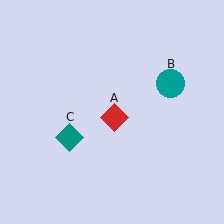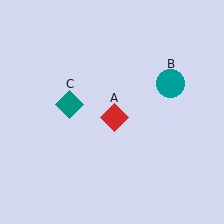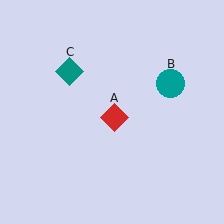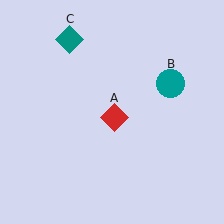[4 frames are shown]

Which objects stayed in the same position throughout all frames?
Red diamond (object A) and teal circle (object B) remained stationary.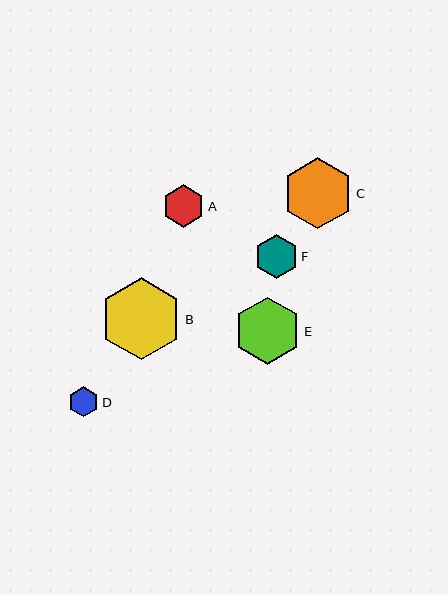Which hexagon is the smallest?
Hexagon D is the smallest with a size of approximately 30 pixels.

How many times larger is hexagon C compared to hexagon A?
Hexagon C is approximately 1.7 times the size of hexagon A.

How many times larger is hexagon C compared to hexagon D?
Hexagon C is approximately 2.4 times the size of hexagon D.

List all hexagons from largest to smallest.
From largest to smallest: B, C, E, F, A, D.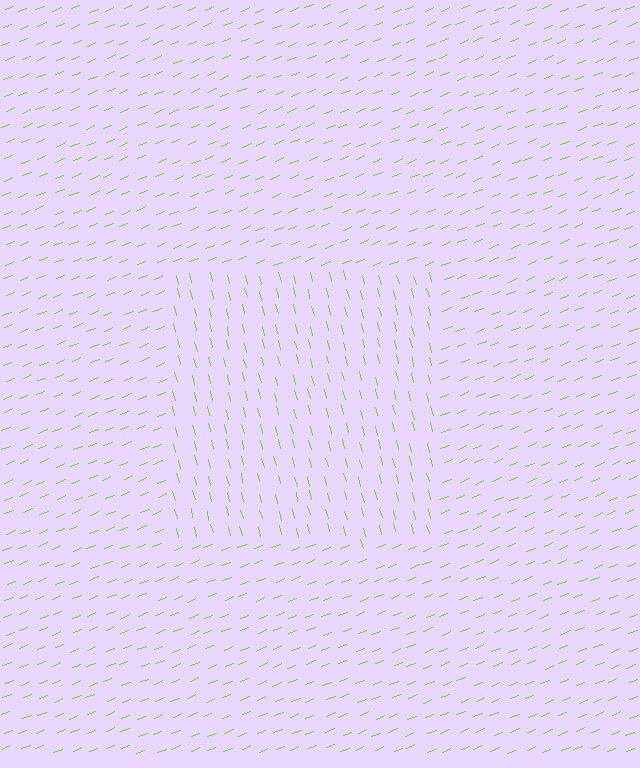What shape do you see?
I see a rectangle.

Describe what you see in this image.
The image is filled with small lime line segments. A rectangle region in the image has lines oriented differently from the surrounding lines, creating a visible texture boundary.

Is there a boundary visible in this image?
Yes, there is a texture boundary formed by a change in line orientation.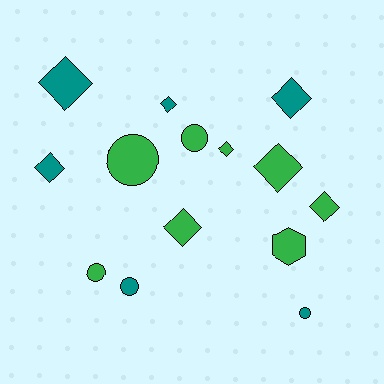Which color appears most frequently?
Green, with 8 objects.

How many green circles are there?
There are 3 green circles.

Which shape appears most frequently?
Diamond, with 8 objects.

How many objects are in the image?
There are 14 objects.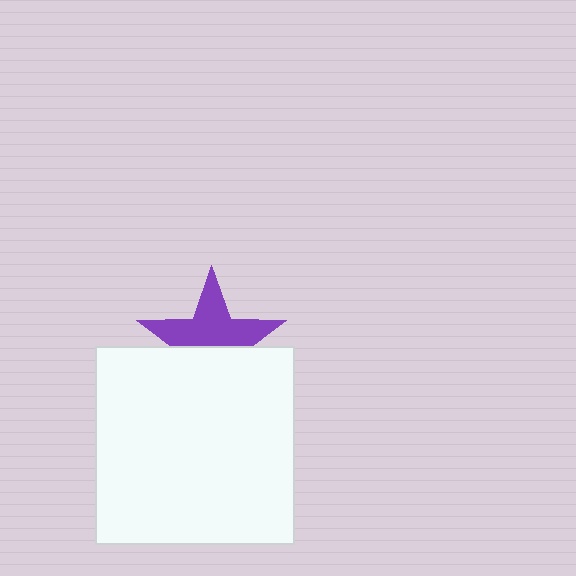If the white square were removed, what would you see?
You would see the complete purple star.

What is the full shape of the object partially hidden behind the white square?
The partially hidden object is a purple star.